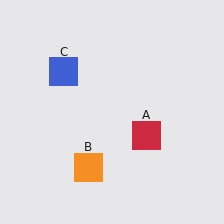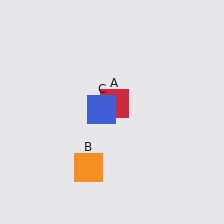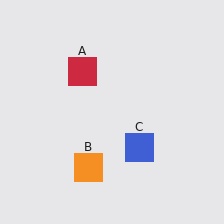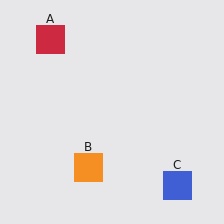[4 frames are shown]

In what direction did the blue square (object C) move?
The blue square (object C) moved down and to the right.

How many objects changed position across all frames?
2 objects changed position: red square (object A), blue square (object C).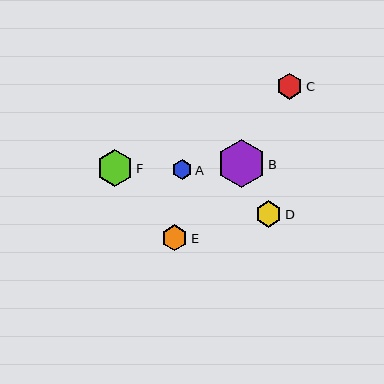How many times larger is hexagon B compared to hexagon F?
Hexagon B is approximately 1.3 times the size of hexagon F.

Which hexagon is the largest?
Hexagon B is the largest with a size of approximately 48 pixels.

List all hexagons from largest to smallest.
From largest to smallest: B, F, E, D, C, A.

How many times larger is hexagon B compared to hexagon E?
Hexagon B is approximately 1.8 times the size of hexagon E.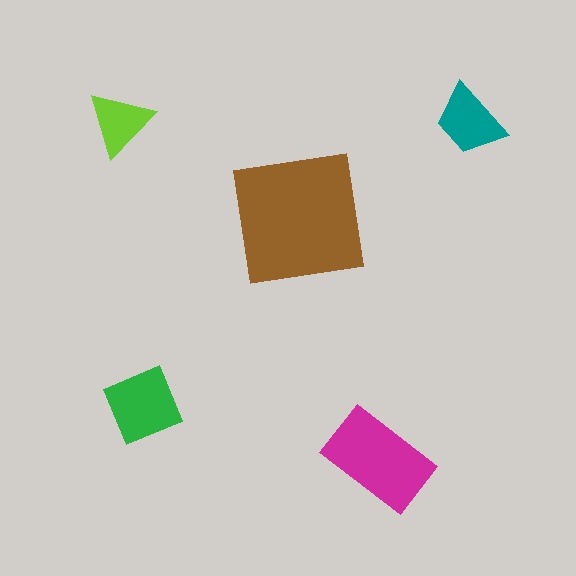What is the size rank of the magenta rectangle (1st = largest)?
2nd.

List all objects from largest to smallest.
The brown square, the magenta rectangle, the green diamond, the teal trapezoid, the lime triangle.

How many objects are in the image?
There are 5 objects in the image.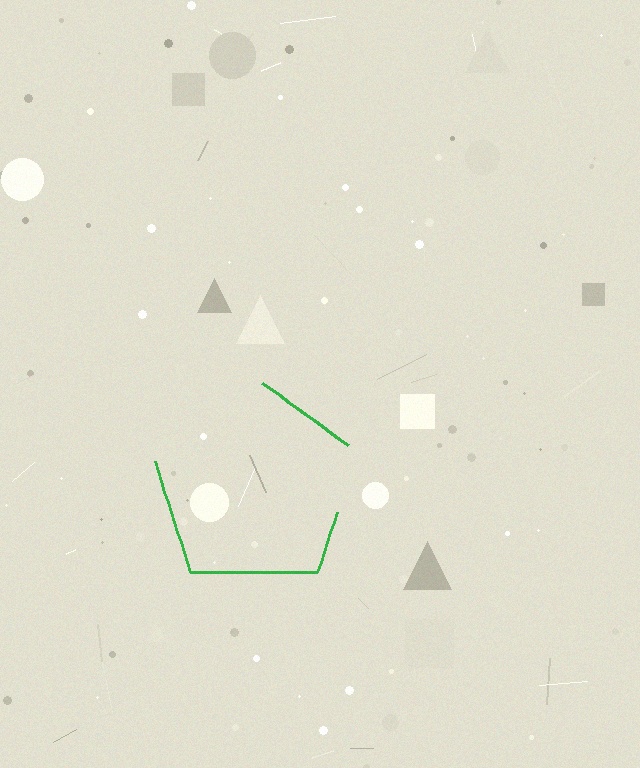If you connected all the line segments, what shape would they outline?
They would outline a pentagon.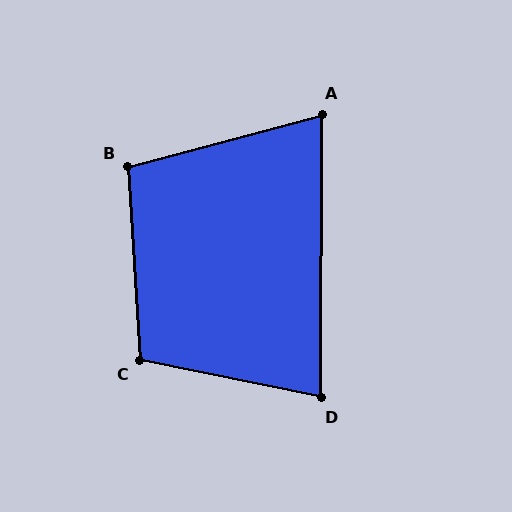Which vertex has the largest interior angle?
C, at approximately 105 degrees.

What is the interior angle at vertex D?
Approximately 78 degrees (acute).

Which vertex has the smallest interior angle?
A, at approximately 75 degrees.